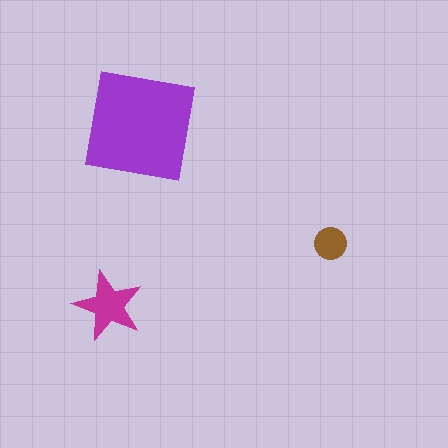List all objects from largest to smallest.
The purple square, the magenta star, the brown circle.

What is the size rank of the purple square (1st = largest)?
1st.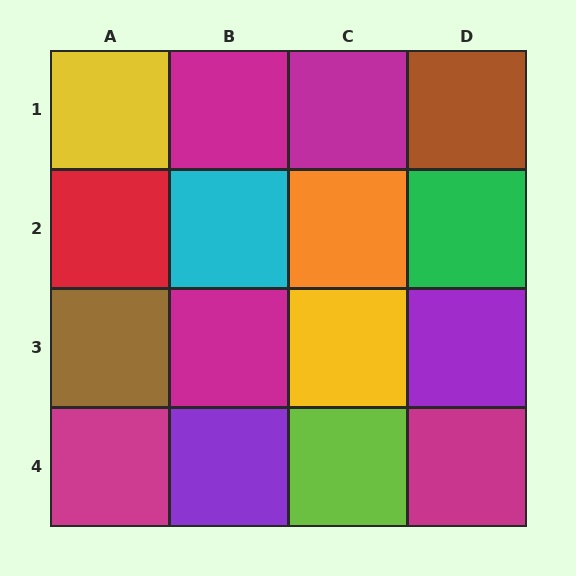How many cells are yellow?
2 cells are yellow.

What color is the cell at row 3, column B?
Magenta.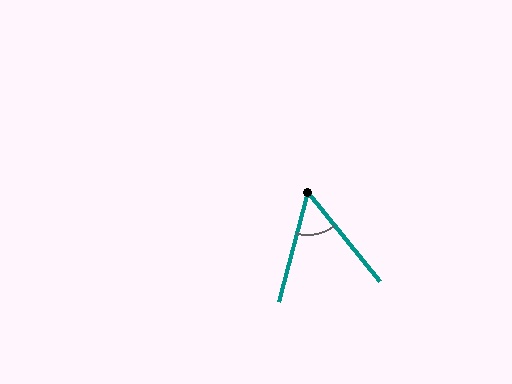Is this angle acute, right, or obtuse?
It is acute.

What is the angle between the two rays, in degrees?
Approximately 53 degrees.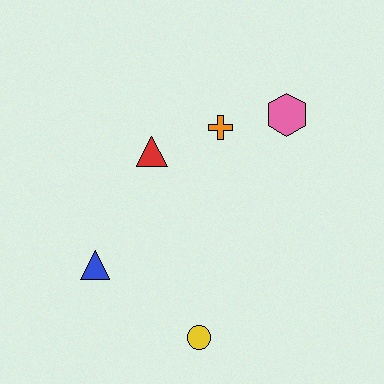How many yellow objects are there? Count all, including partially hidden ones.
There is 1 yellow object.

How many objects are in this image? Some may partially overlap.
There are 5 objects.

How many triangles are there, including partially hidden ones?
There are 2 triangles.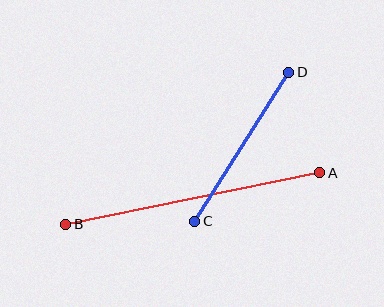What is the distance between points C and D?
The distance is approximately 176 pixels.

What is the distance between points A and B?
The distance is approximately 259 pixels.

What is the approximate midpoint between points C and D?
The midpoint is at approximately (242, 147) pixels.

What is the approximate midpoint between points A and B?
The midpoint is at approximately (193, 199) pixels.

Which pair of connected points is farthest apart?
Points A and B are farthest apart.